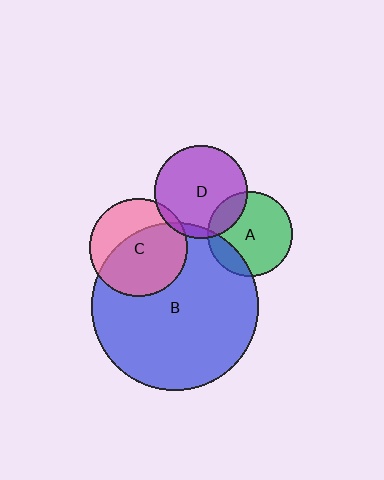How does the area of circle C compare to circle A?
Approximately 1.3 times.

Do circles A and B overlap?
Yes.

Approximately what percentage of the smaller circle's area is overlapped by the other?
Approximately 15%.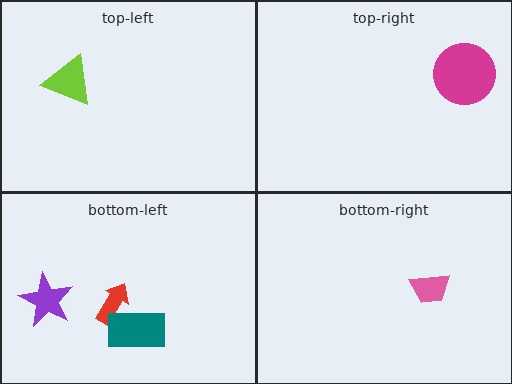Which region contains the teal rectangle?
The bottom-left region.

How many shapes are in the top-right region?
1.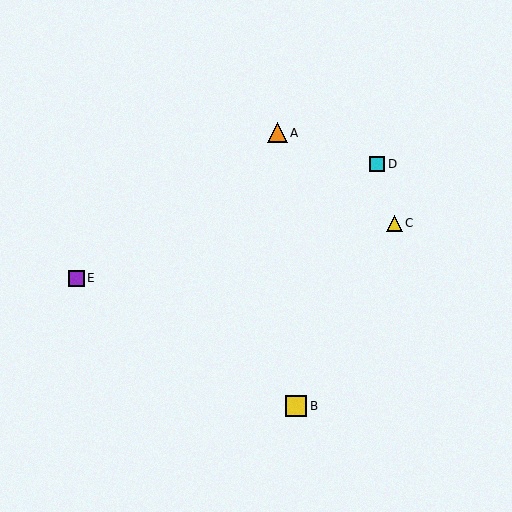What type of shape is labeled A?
Shape A is an orange triangle.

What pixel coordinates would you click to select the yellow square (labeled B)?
Click at (296, 406) to select the yellow square B.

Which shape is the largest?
The yellow square (labeled B) is the largest.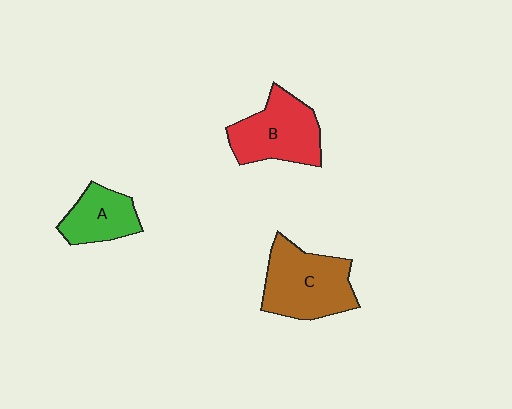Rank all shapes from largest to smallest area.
From largest to smallest: C (brown), B (red), A (green).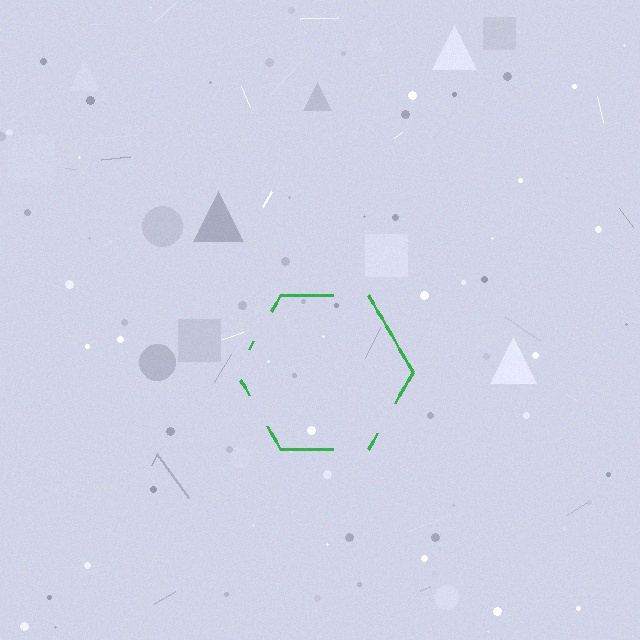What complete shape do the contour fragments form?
The contour fragments form a hexagon.